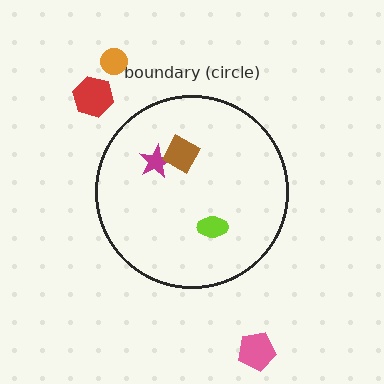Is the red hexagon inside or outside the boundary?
Outside.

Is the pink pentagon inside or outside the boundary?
Outside.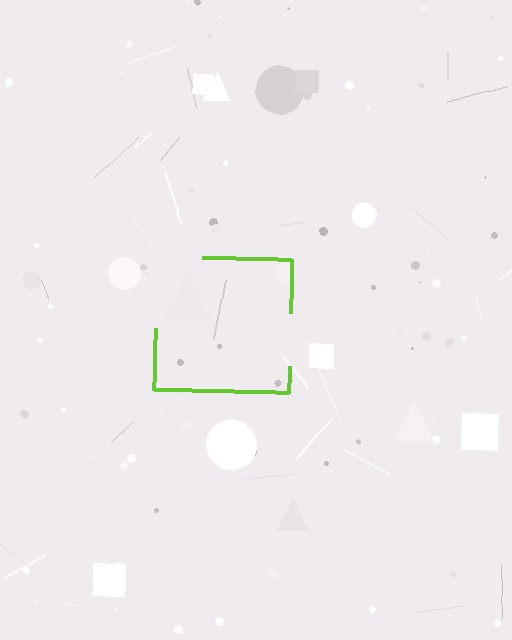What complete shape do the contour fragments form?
The contour fragments form a square.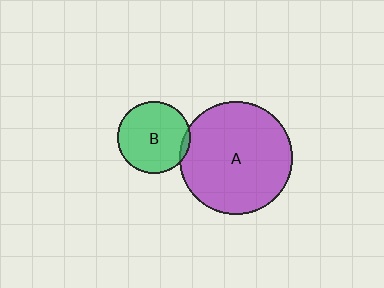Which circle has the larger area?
Circle A (purple).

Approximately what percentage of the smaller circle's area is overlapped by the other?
Approximately 5%.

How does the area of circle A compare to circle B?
Approximately 2.5 times.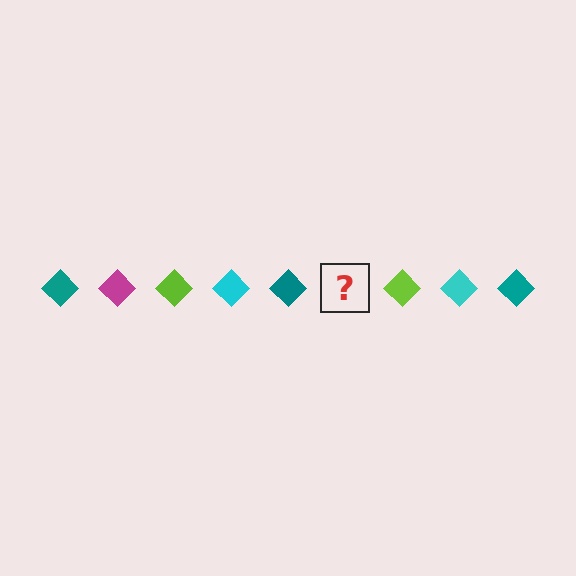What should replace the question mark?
The question mark should be replaced with a magenta diamond.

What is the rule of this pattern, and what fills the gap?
The rule is that the pattern cycles through teal, magenta, lime, cyan diamonds. The gap should be filled with a magenta diamond.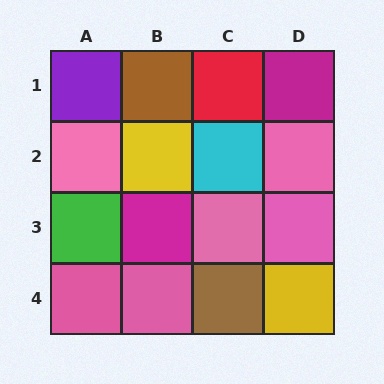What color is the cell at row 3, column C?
Pink.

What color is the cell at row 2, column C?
Cyan.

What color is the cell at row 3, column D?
Pink.